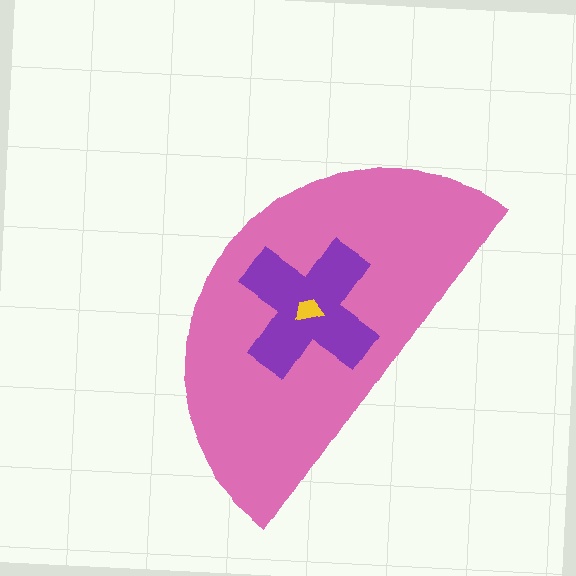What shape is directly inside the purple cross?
The yellow trapezoid.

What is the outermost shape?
The pink semicircle.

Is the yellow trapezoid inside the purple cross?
Yes.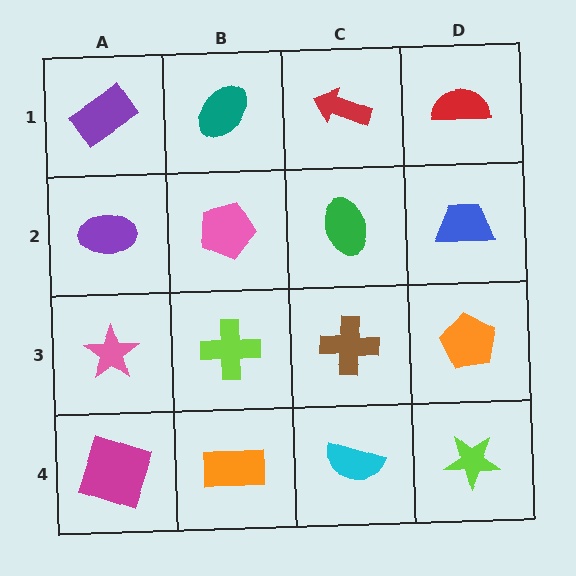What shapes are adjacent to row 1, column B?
A pink pentagon (row 2, column B), a purple rectangle (row 1, column A), a red arrow (row 1, column C).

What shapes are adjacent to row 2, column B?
A teal ellipse (row 1, column B), a lime cross (row 3, column B), a purple ellipse (row 2, column A), a green ellipse (row 2, column C).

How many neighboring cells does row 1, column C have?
3.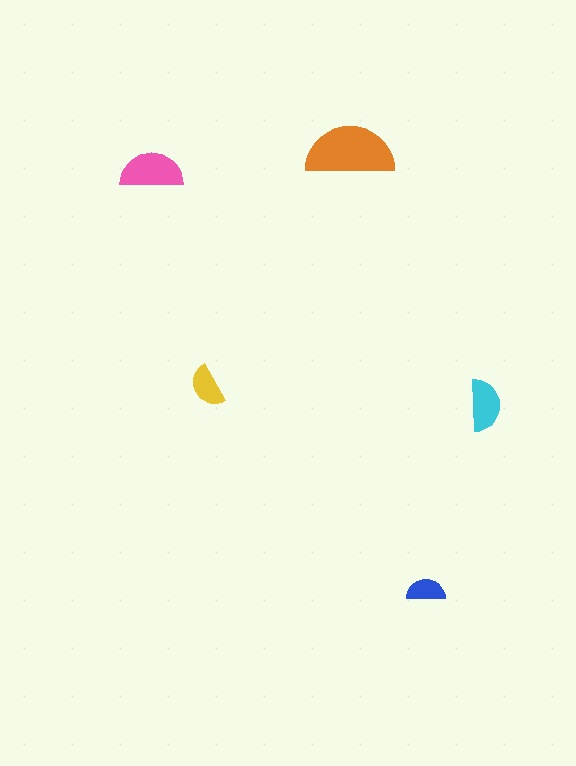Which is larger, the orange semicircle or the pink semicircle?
The orange one.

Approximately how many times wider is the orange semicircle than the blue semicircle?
About 2.5 times wider.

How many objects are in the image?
There are 5 objects in the image.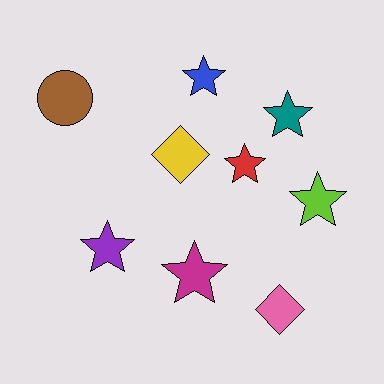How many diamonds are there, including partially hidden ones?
There are 2 diamonds.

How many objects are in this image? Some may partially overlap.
There are 9 objects.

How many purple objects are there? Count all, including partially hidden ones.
There is 1 purple object.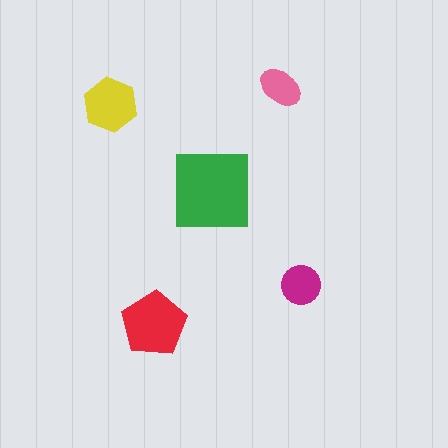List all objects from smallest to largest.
The pink ellipse, the magenta circle, the yellow hexagon, the red pentagon, the green square.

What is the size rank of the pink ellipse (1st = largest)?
5th.